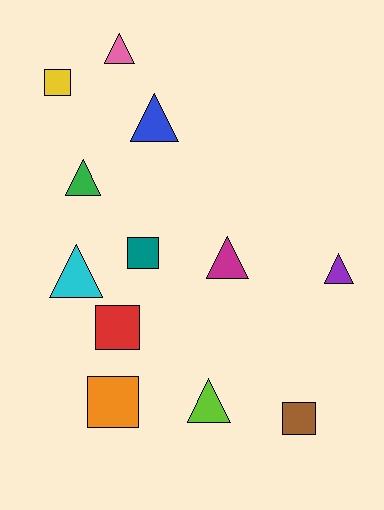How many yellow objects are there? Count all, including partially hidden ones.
There is 1 yellow object.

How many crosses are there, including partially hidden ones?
There are no crosses.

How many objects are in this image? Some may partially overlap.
There are 12 objects.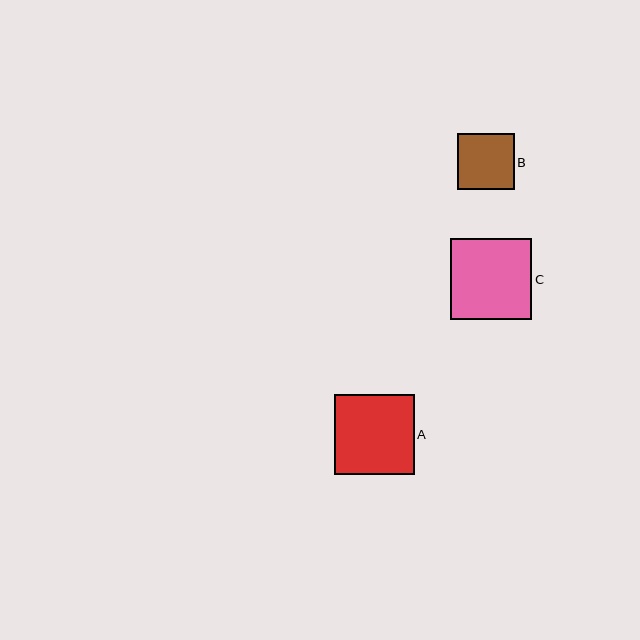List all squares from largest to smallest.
From largest to smallest: C, A, B.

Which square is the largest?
Square C is the largest with a size of approximately 81 pixels.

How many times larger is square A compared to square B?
Square A is approximately 1.4 times the size of square B.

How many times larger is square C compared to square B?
Square C is approximately 1.4 times the size of square B.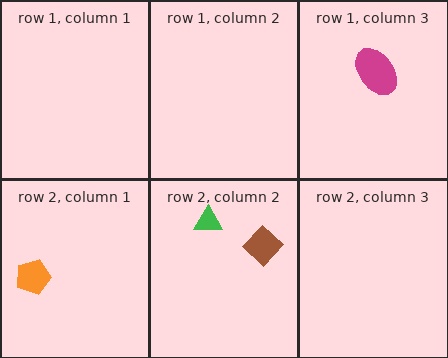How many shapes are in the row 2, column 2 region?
2.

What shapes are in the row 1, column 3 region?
The magenta ellipse.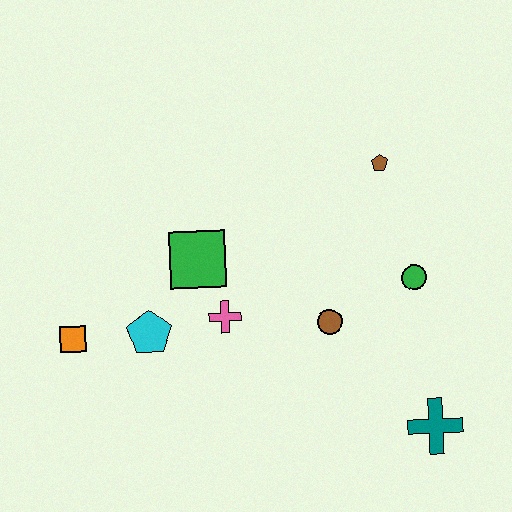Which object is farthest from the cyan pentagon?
The teal cross is farthest from the cyan pentagon.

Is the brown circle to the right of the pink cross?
Yes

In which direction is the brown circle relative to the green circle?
The brown circle is to the left of the green circle.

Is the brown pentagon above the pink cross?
Yes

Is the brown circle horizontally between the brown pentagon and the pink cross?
Yes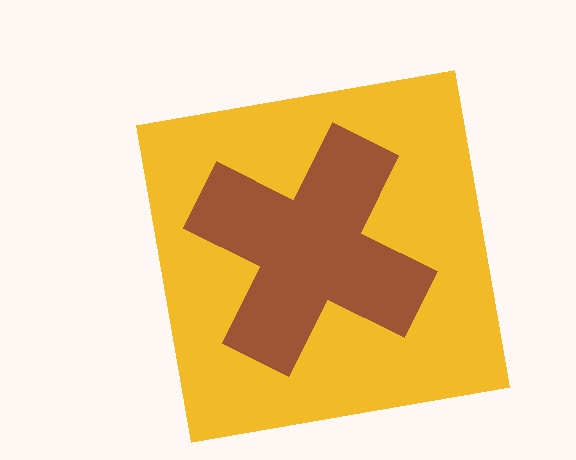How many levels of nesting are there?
2.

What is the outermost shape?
The yellow square.